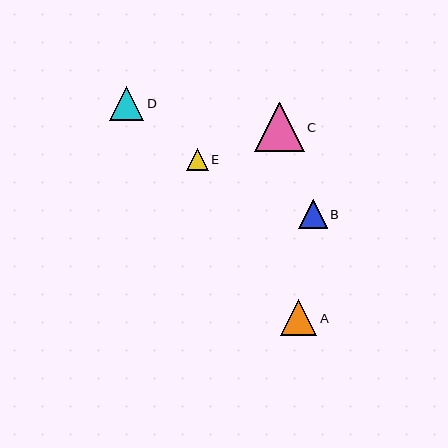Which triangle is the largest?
Triangle C is the largest with a size of approximately 49 pixels.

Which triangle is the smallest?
Triangle E is the smallest with a size of approximately 22 pixels.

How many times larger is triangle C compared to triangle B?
Triangle C is approximately 1.7 times the size of triangle B.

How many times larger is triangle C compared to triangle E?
Triangle C is approximately 2.2 times the size of triangle E.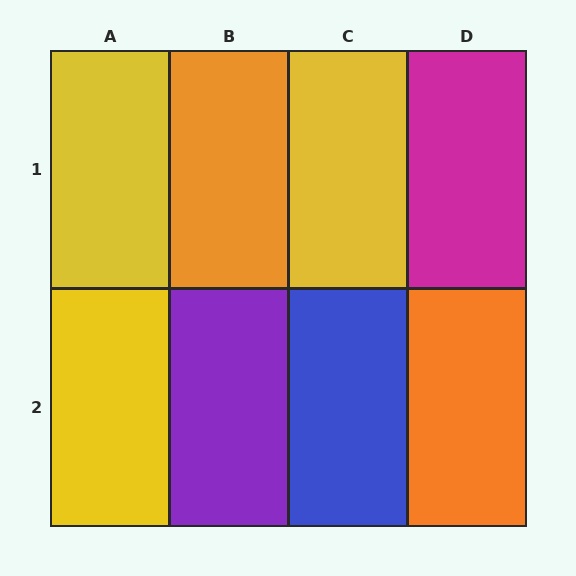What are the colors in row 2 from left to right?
Yellow, purple, blue, orange.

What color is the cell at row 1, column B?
Orange.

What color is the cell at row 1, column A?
Yellow.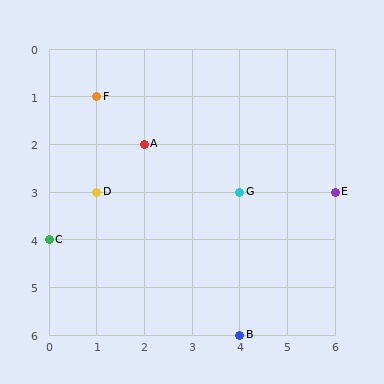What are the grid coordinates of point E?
Point E is at grid coordinates (6, 3).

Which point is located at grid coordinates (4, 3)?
Point G is at (4, 3).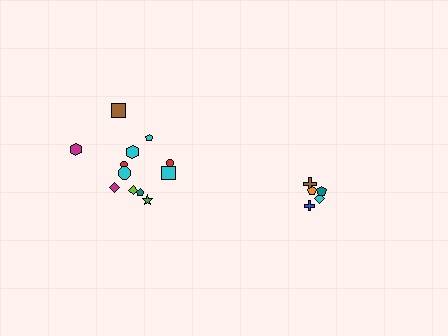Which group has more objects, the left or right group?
The left group.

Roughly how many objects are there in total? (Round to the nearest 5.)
Roughly 15 objects in total.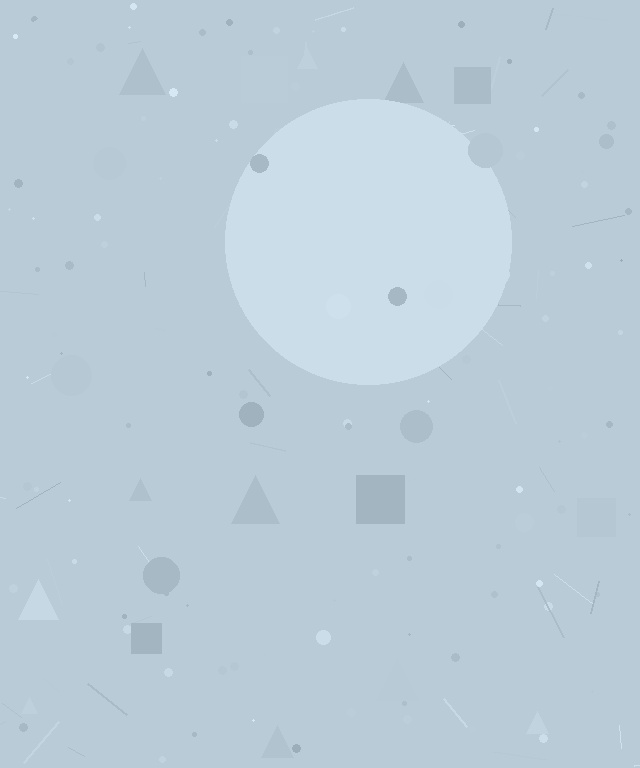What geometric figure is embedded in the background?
A circle is embedded in the background.